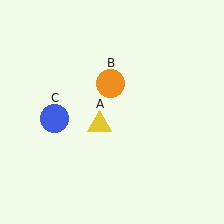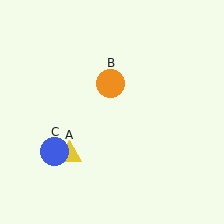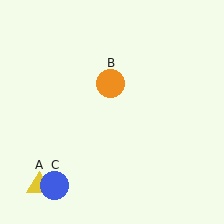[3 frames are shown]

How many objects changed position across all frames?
2 objects changed position: yellow triangle (object A), blue circle (object C).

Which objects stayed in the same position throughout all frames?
Orange circle (object B) remained stationary.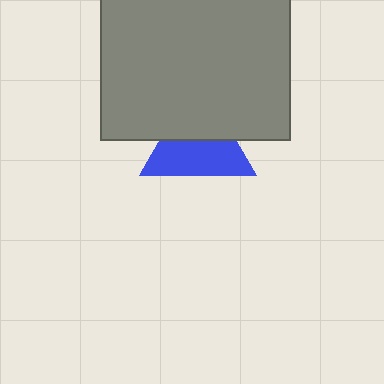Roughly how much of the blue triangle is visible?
About half of it is visible (roughly 56%).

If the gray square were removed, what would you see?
You would see the complete blue triangle.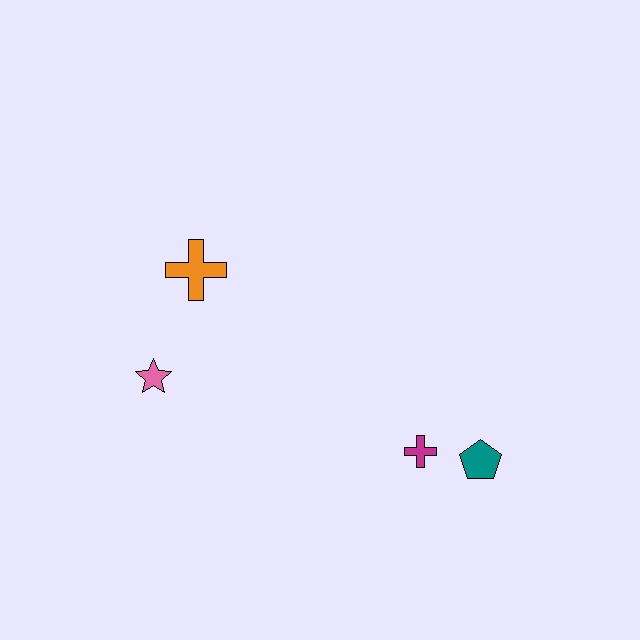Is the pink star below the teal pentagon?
No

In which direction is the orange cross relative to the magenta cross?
The orange cross is to the left of the magenta cross.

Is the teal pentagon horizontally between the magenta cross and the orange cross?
No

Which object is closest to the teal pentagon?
The magenta cross is closest to the teal pentagon.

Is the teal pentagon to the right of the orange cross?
Yes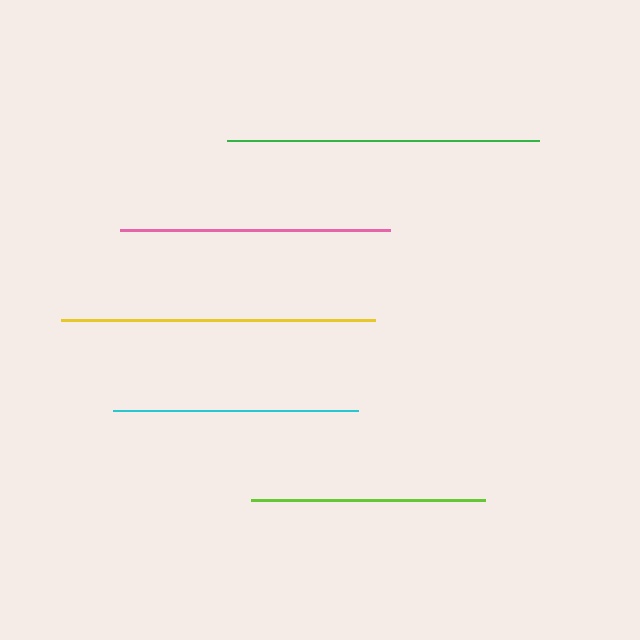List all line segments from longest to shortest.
From longest to shortest: yellow, green, pink, cyan, lime.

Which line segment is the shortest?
The lime line is the shortest at approximately 234 pixels.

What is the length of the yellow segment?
The yellow segment is approximately 314 pixels long.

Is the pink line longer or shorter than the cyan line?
The pink line is longer than the cyan line.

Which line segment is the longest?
The yellow line is the longest at approximately 314 pixels.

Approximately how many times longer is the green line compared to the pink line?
The green line is approximately 1.2 times the length of the pink line.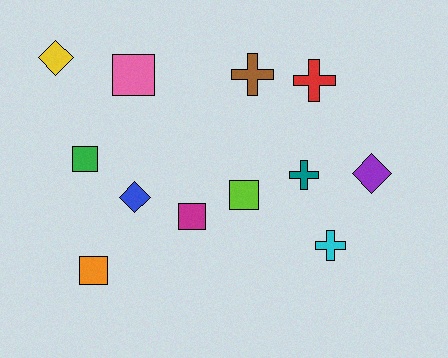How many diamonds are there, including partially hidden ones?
There are 3 diamonds.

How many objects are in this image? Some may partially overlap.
There are 12 objects.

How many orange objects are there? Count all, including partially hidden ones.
There is 1 orange object.